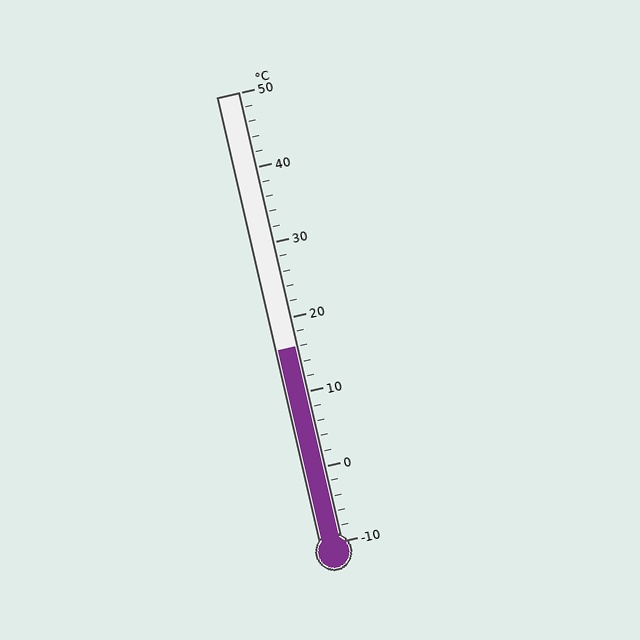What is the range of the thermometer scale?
The thermometer scale ranges from -10°C to 50°C.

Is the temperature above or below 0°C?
The temperature is above 0°C.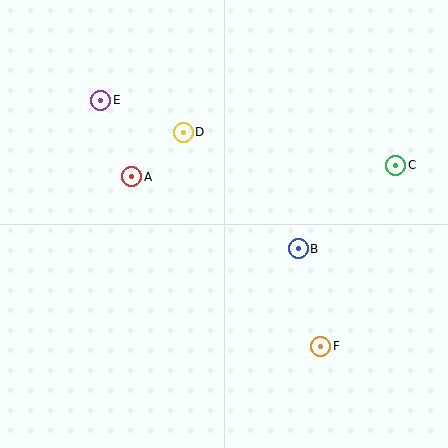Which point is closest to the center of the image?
Point B at (298, 249) is closest to the center.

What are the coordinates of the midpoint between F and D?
The midpoint between F and D is at (252, 239).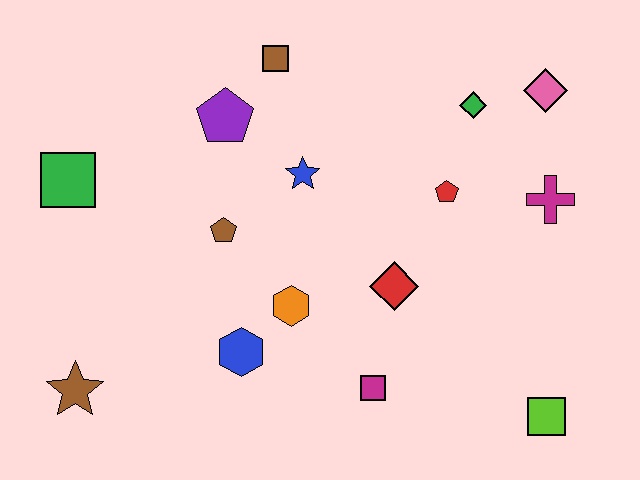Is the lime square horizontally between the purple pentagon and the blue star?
No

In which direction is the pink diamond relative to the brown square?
The pink diamond is to the right of the brown square.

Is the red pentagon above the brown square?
No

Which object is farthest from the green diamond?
The brown star is farthest from the green diamond.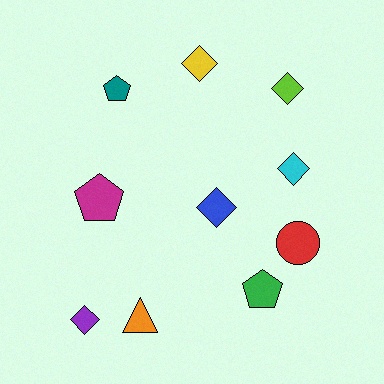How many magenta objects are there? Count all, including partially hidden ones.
There is 1 magenta object.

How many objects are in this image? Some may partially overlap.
There are 10 objects.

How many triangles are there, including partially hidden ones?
There is 1 triangle.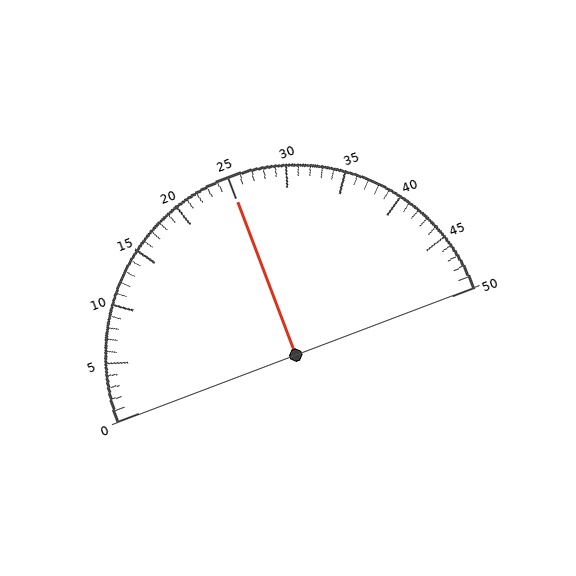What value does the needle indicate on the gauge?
The needle indicates approximately 25.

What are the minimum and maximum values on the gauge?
The gauge ranges from 0 to 50.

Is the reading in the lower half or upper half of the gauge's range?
The reading is in the upper half of the range (0 to 50).